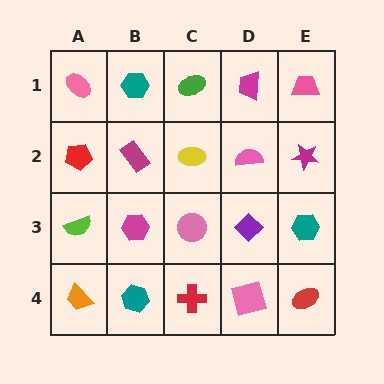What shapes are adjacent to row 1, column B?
A magenta rectangle (row 2, column B), a pink ellipse (row 1, column A), a green ellipse (row 1, column C).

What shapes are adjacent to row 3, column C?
A yellow ellipse (row 2, column C), a red cross (row 4, column C), a magenta hexagon (row 3, column B), a purple diamond (row 3, column D).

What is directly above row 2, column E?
A pink trapezoid.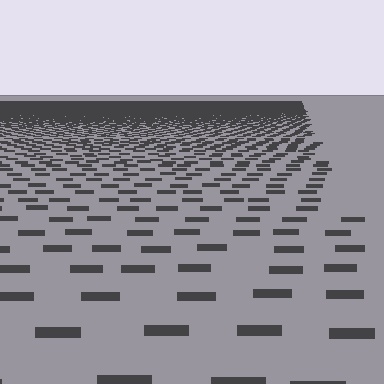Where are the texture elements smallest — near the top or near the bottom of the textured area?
Near the top.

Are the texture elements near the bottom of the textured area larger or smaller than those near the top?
Larger. Near the bottom, elements are closer to the viewer and appear at a bigger on-screen size.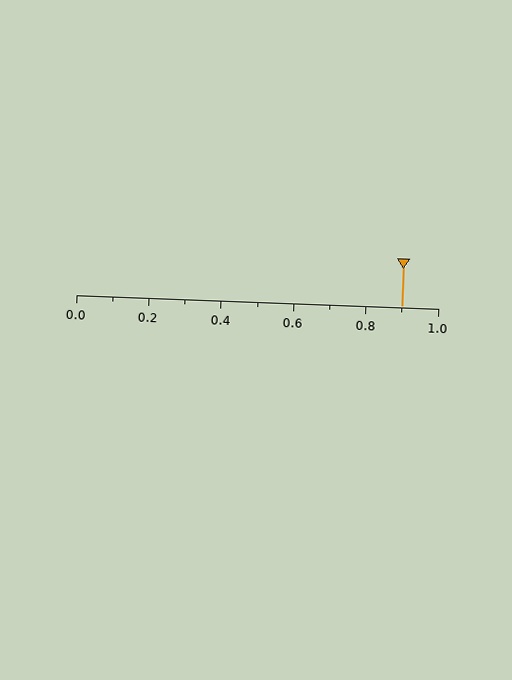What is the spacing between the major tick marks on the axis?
The major ticks are spaced 0.2 apart.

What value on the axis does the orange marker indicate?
The marker indicates approximately 0.9.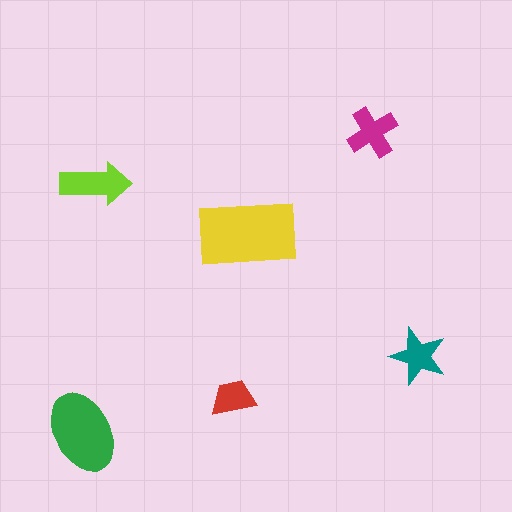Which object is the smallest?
The red trapezoid.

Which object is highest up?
The magenta cross is topmost.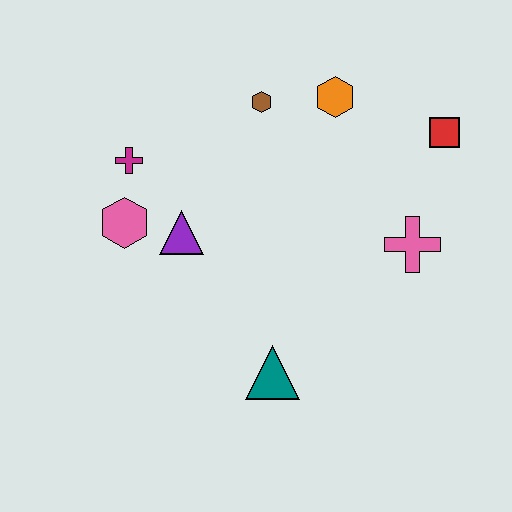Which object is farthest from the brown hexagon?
The teal triangle is farthest from the brown hexagon.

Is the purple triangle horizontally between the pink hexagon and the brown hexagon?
Yes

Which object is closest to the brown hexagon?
The orange hexagon is closest to the brown hexagon.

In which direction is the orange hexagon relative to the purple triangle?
The orange hexagon is to the right of the purple triangle.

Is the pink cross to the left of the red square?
Yes